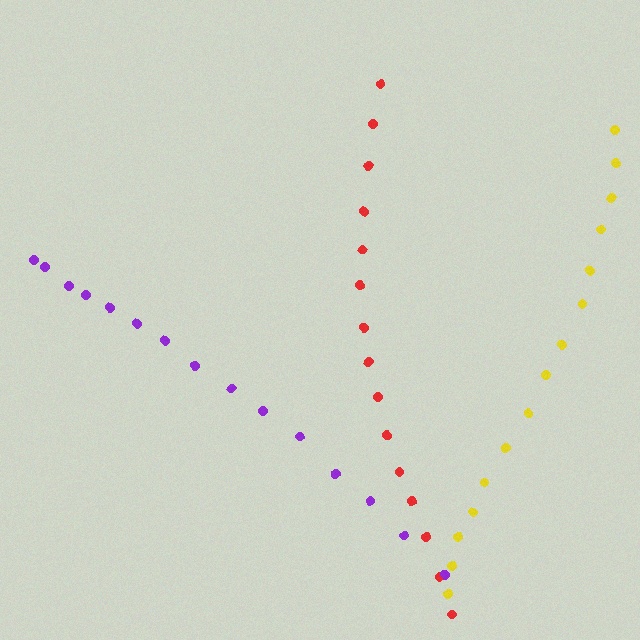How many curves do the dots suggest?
There are 3 distinct paths.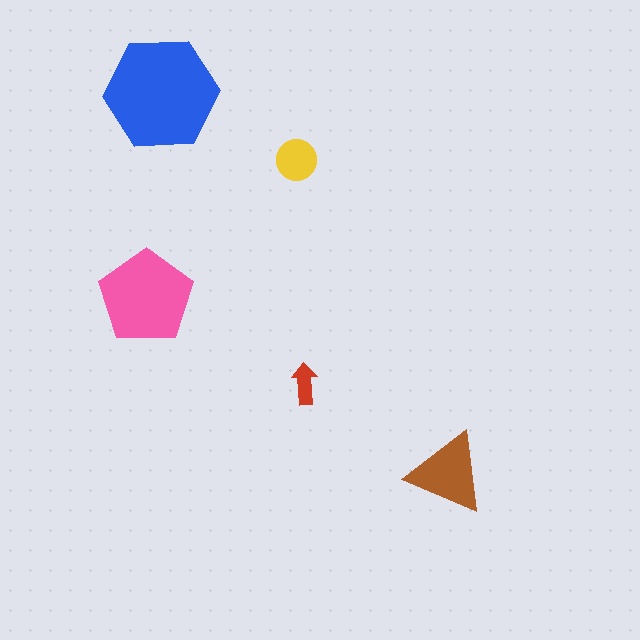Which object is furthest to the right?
The brown triangle is rightmost.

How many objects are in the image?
There are 5 objects in the image.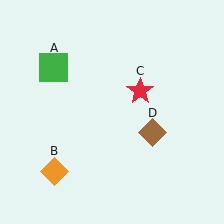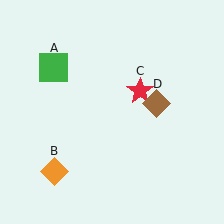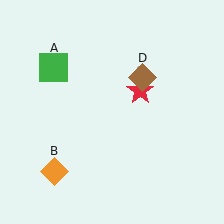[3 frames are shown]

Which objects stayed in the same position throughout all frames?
Green square (object A) and orange diamond (object B) and red star (object C) remained stationary.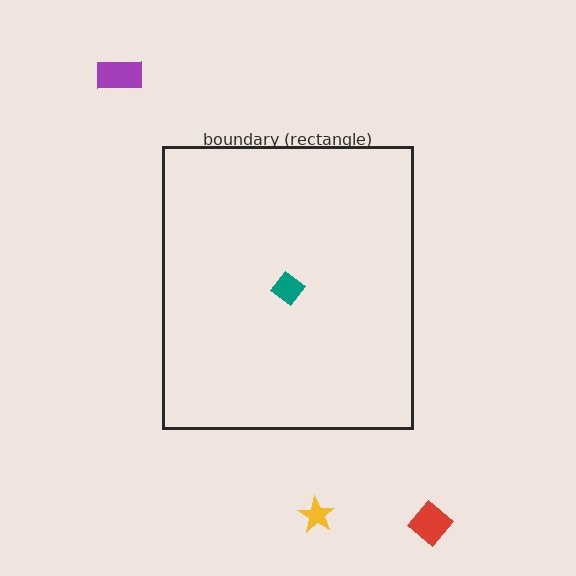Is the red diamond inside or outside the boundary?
Outside.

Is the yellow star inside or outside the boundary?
Outside.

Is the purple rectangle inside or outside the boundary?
Outside.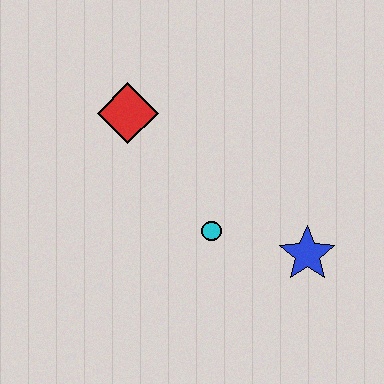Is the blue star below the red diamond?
Yes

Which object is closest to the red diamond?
The cyan circle is closest to the red diamond.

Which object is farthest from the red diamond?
The blue star is farthest from the red diamond.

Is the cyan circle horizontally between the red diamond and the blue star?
Yes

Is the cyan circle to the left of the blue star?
Yes